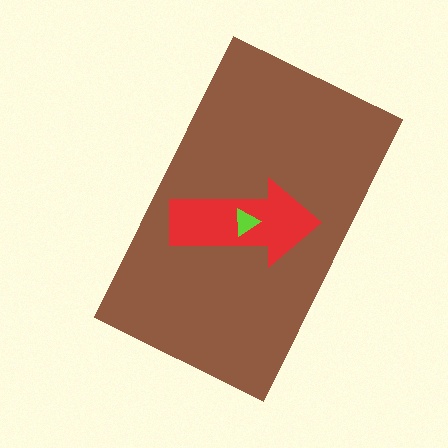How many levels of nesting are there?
3.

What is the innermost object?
The lime triangle.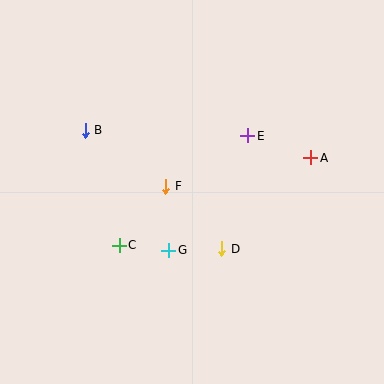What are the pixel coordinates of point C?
Point C is at (119, 245).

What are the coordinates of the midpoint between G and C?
The midpoint between G and C is at (144, 248).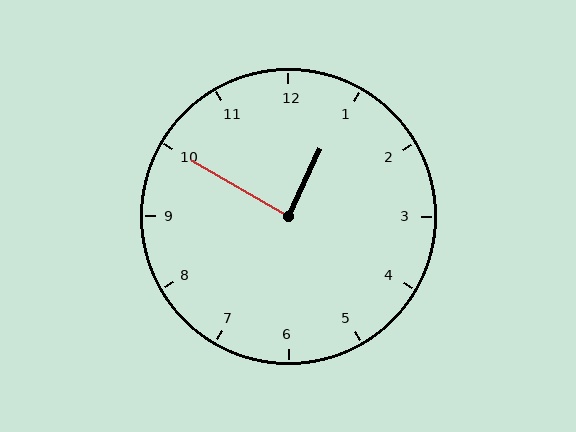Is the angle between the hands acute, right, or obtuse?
It is right.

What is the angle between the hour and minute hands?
Approximately 85 degrees.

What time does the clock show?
12:50.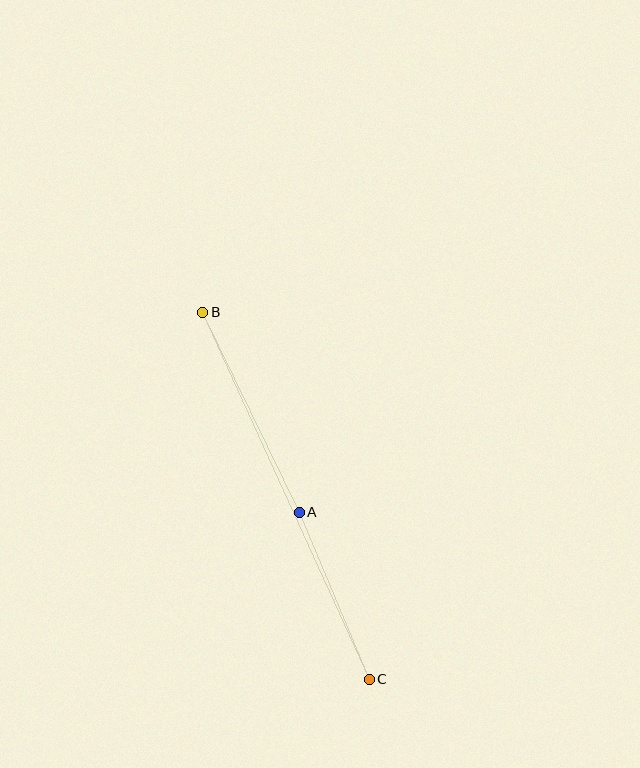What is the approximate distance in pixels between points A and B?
The distance between A and B is approximately 222 pixels.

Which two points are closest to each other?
Points A and C are closest to each other.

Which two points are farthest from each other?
Points B and C are farthest from each other.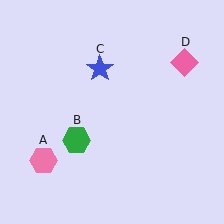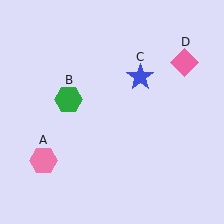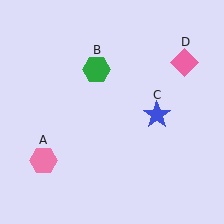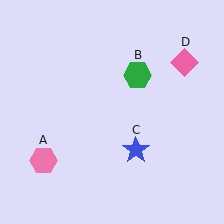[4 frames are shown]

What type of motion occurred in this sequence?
The green hexagon (object B), blue star (object C) rotated clockwise around the center of the scene.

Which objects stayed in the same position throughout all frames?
Pink hexagon (object A) and pink diamond (object D) remained stationary.